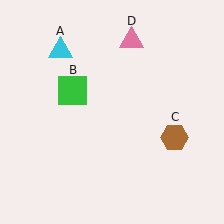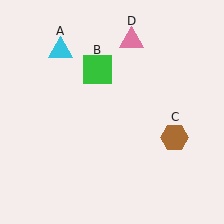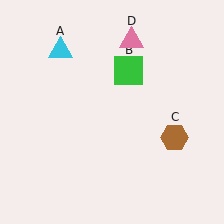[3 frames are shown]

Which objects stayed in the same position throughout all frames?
Cyan triangle (object A) and brown hexagon (object C) and pink triangle (object D) remained stationary.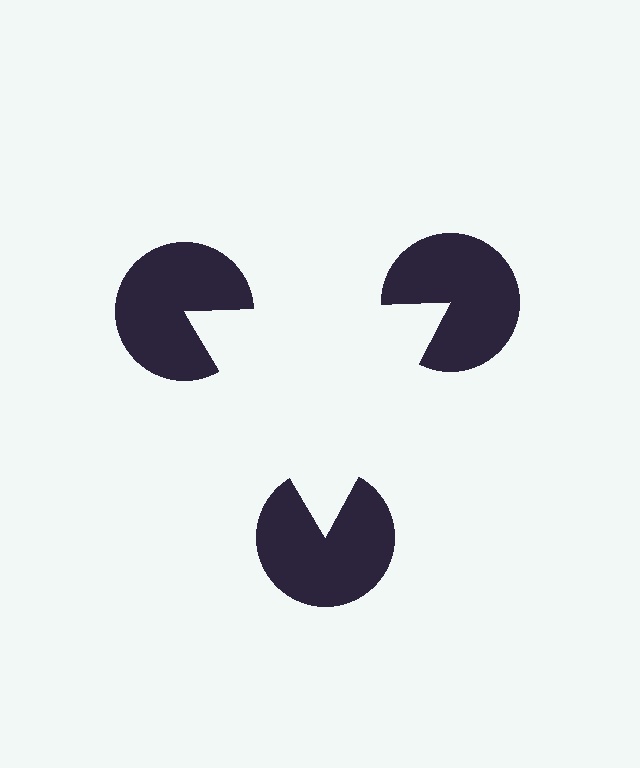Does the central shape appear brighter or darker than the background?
It typically appears slightly brighter than the background, even though no actual brightness change is drawn.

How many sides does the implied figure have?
3 sides.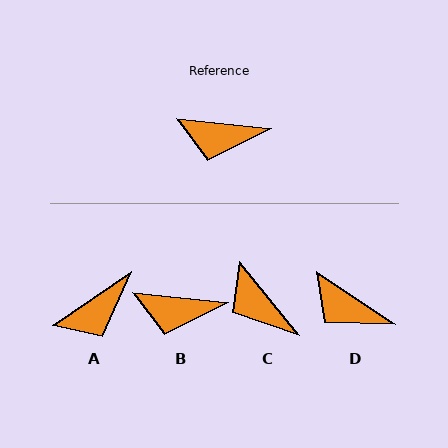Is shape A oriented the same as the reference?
No, it is off by about 40 degrees.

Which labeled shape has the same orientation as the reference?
B.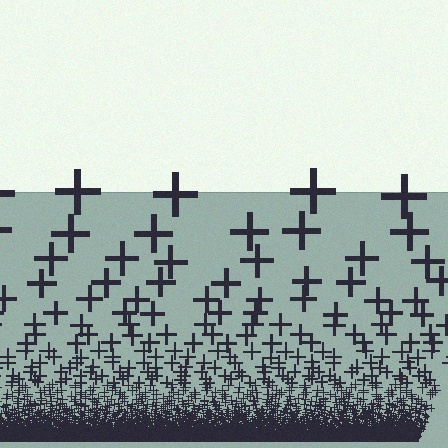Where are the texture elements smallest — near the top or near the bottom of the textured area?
Near the bottom.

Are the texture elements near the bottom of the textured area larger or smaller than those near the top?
Smaller. The gradient is inverted — elements near the bottom are smaller and denser.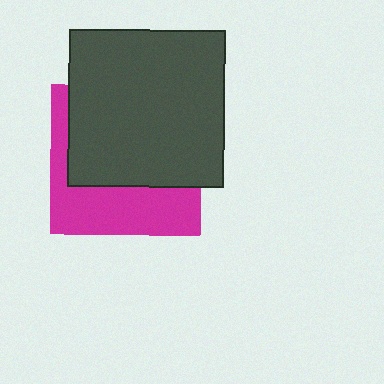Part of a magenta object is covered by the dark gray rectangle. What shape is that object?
It is a square.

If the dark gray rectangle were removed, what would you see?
You would see the complete magenta square.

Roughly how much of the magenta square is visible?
A small part of it is visible (roughly 40%).